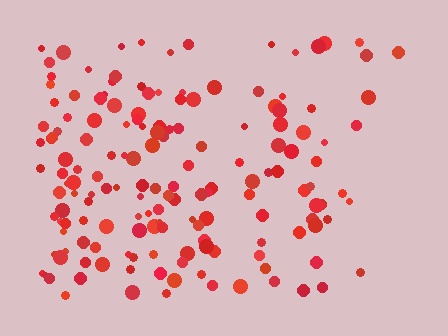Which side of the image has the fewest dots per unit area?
The right.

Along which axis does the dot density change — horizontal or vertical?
Horizontal.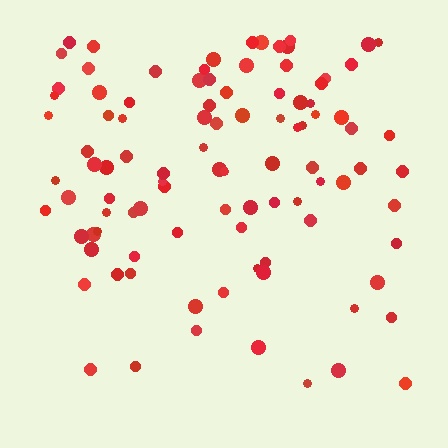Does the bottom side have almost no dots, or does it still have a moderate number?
Still a moderate number, just noticeably fewer than the top.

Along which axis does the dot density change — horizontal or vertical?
Vertical.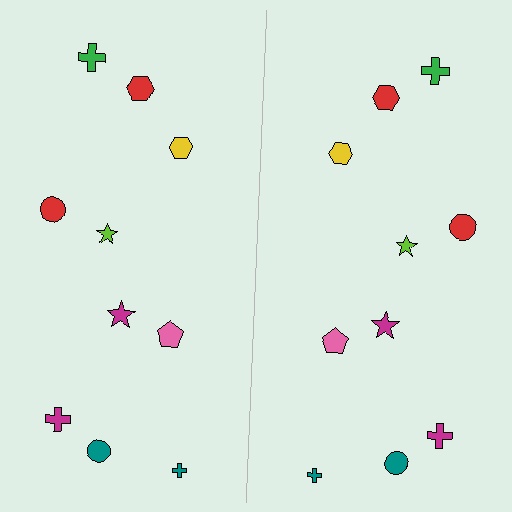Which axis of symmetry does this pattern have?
The pattern has a vertical axis of symmetry running through the center of the image.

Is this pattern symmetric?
Yes, this pattern has bilateral (reflection) symmetry.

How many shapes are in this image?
There are 20 shapes in this image.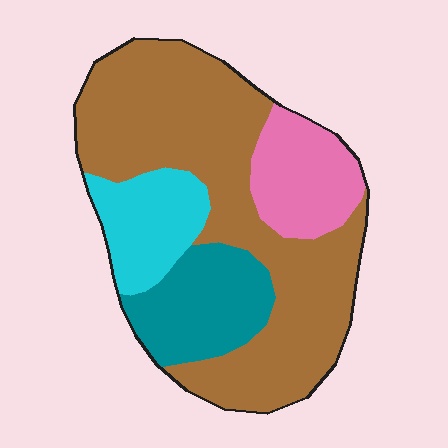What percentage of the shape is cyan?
Cyan covers 13% of the shape.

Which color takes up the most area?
Brown, at roughly 55%.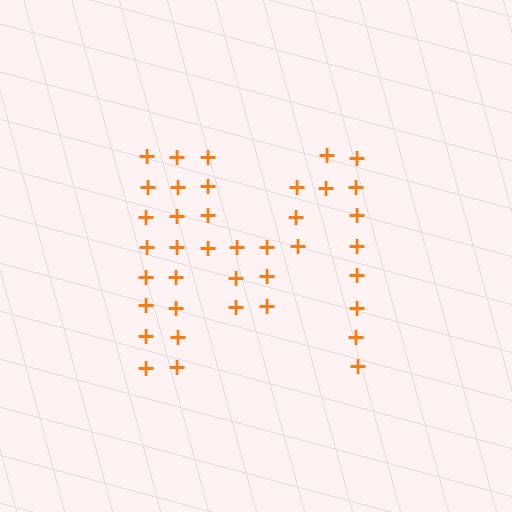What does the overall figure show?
The overall figure shows the letter M.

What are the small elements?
The small elements are plus signs.